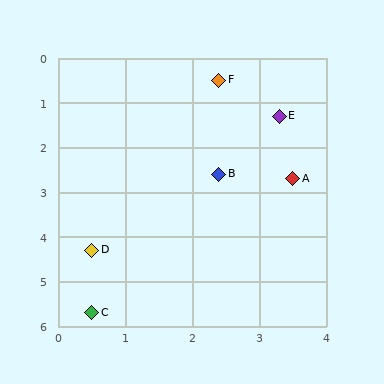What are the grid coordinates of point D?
Point D is at approximately (0.5, 4.3).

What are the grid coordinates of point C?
Point C is at approximately (0.5, 5.7).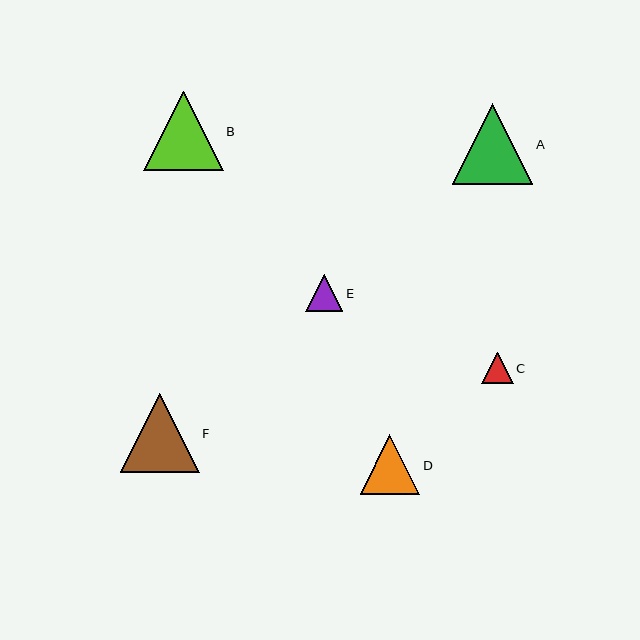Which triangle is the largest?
Triangle A is the largest with a size of approximately 81 pixels.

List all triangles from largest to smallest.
From largest to smallest: A, B, F, D, E, C.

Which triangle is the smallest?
Triangle C is the smallest with a size of approximately 31 pixels.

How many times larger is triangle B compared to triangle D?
Triangle B is approximately 1.3 times the size of triangle D.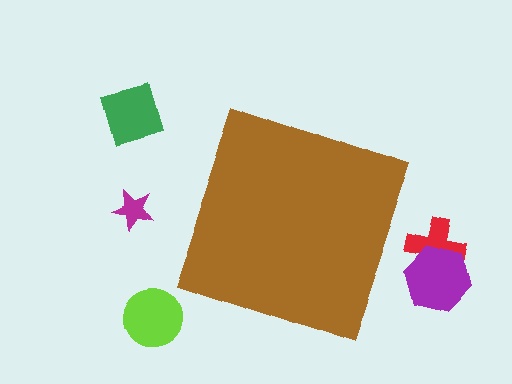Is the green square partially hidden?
No, the green square is fully visible.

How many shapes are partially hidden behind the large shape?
0 shapes are partially hidden.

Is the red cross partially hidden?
No, the red cross is fully visible.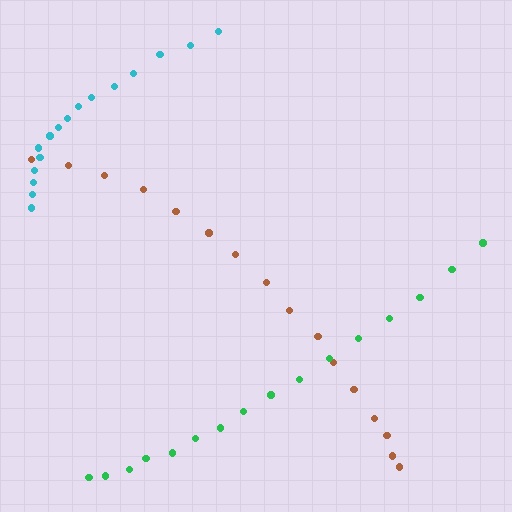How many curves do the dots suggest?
There are 3 distinct paths.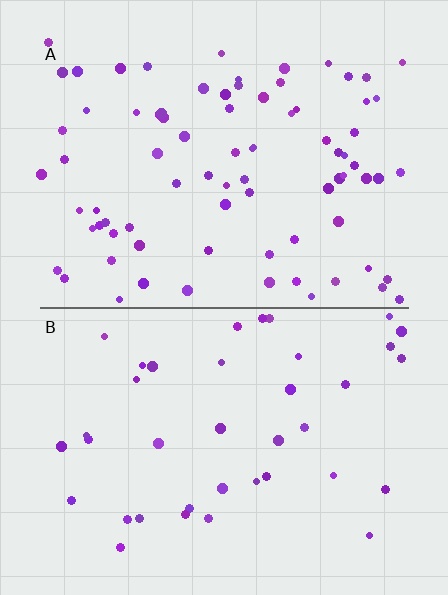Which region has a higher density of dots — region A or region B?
A (the top).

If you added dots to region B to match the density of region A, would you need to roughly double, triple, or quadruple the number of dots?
Approximately double.